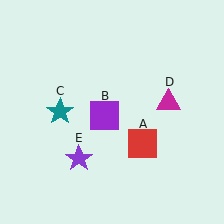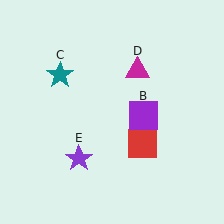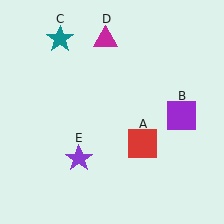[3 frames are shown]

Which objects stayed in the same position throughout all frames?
Red square (object A) and purple star (object E) remained stationary.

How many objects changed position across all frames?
3 objects changed position: purple square (object B), teal star (object C), magenta triangle (object D).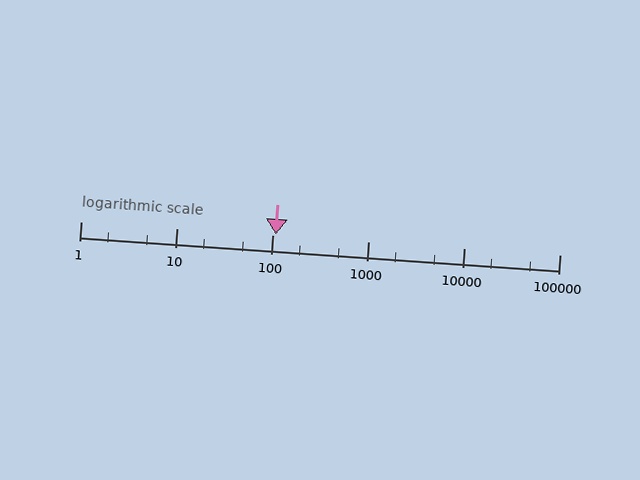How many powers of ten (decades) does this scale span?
The scale spans 5 decades, from 1 to 100000.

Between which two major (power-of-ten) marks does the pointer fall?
The pointer is between 100 and 1000.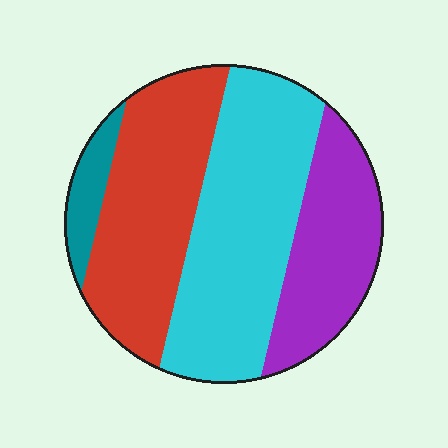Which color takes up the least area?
Teal, at roughly 5%.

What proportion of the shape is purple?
Purple takes up about one quarter (1/4) of the shape.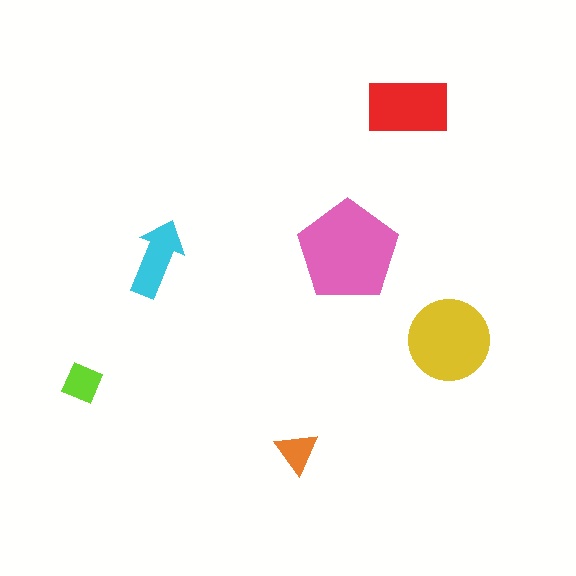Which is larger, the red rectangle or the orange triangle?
The red rectangle.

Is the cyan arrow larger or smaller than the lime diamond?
Larger.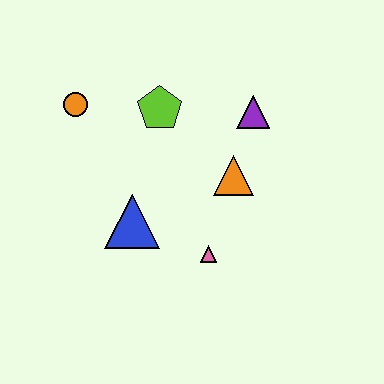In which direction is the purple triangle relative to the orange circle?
The purple triangle is to the right of the orange circle.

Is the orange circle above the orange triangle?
Yes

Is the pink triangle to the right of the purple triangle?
No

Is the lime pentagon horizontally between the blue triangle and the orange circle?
No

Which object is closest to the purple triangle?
The orange triangle is closest to the purple triangle.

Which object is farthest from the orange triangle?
The orange circle is farthest from the orange triangle.